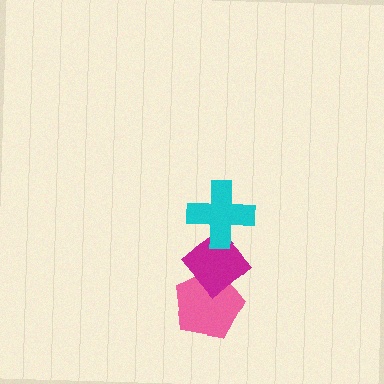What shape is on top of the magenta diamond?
The cyan cross is on top of the magenta diamond.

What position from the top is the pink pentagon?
The pink pentagon is 3rd from the top.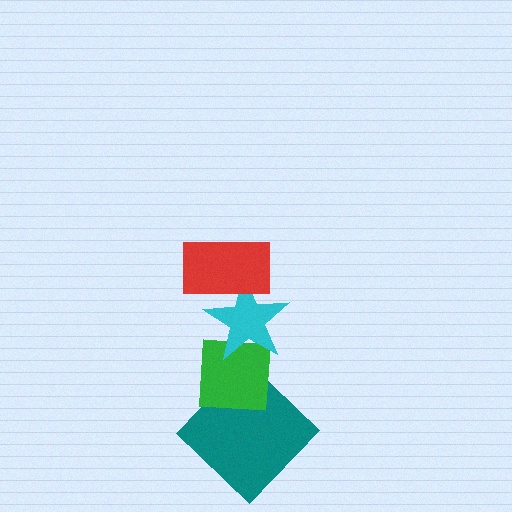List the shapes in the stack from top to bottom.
From top to bottom: the red rectangle, the cyan star, the green square, the teal diamond.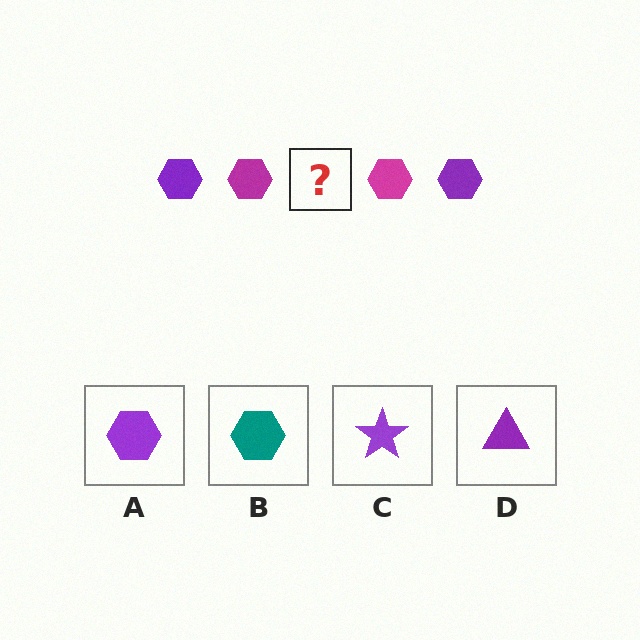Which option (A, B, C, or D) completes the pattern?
A.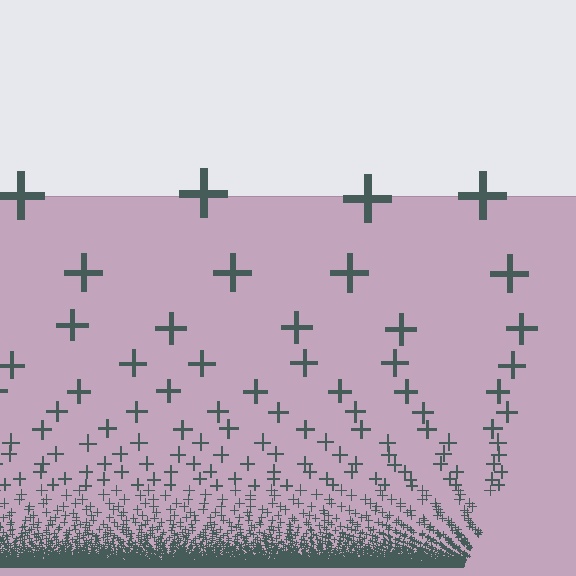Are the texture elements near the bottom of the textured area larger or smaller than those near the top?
Smaller. The gradient is inverted — elements near the bottom are smaller and denser.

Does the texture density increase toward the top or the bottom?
Density increases toward the bottom.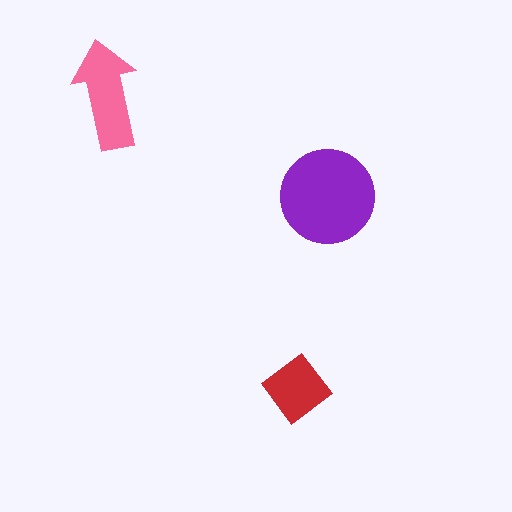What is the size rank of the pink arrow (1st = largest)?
2nd.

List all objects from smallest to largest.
The red diamond, the pink arrow, the purple circle.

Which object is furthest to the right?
The purple circle is rightmost.